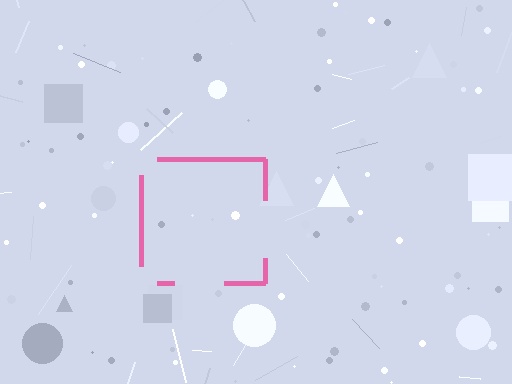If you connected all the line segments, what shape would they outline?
They would outline a square.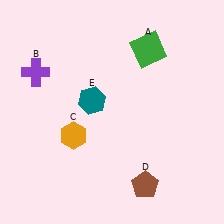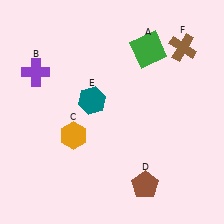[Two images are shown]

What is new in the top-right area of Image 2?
A brown cross (F) was added in the top-right area of Image 2.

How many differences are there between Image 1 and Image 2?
There is 1 difference between the two images.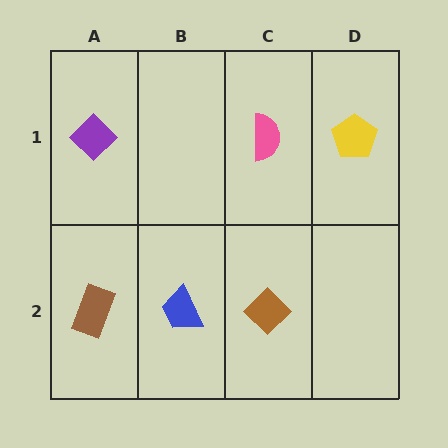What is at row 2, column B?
A blue trapezoid.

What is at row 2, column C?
A brown diamond.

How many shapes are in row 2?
3 shapes.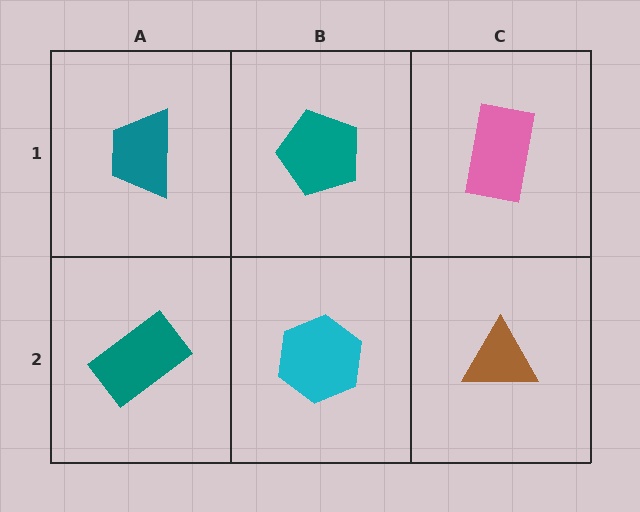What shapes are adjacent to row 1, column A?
A teal rectangle (row 2, column A), a teal pentagon (row 1, column B).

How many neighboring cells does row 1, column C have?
2.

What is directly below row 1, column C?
A brown triangle.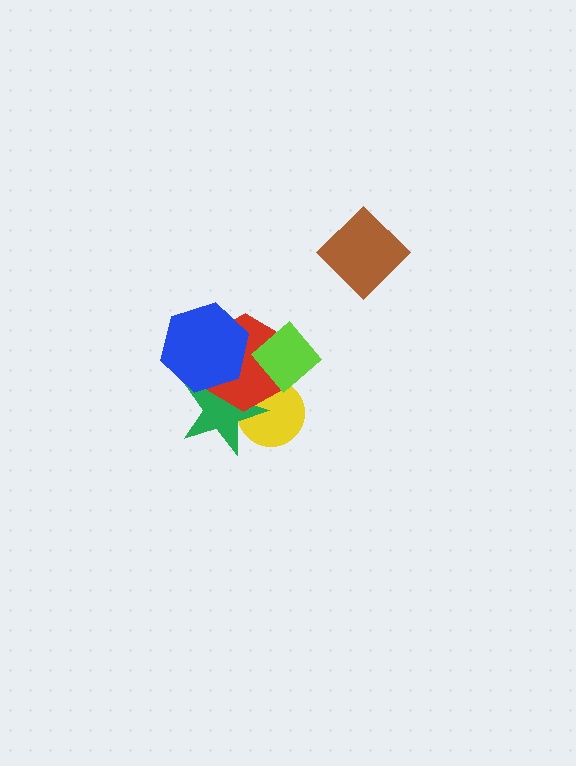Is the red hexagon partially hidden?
Yes, it is partially covered by another shape.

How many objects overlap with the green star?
3 objects overlap with the green star.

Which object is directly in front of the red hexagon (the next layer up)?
The lime diamond is directly in front of the red hexagon.